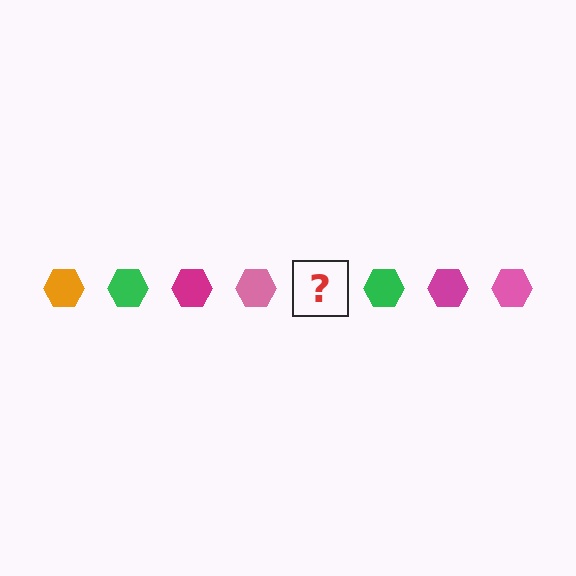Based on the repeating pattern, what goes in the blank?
The blank should be an orange hexagon.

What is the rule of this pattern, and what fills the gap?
The rule is that the pattern cycles through orange, green, magenta, pink hexagons. The gap should be filled with an orange hexagon.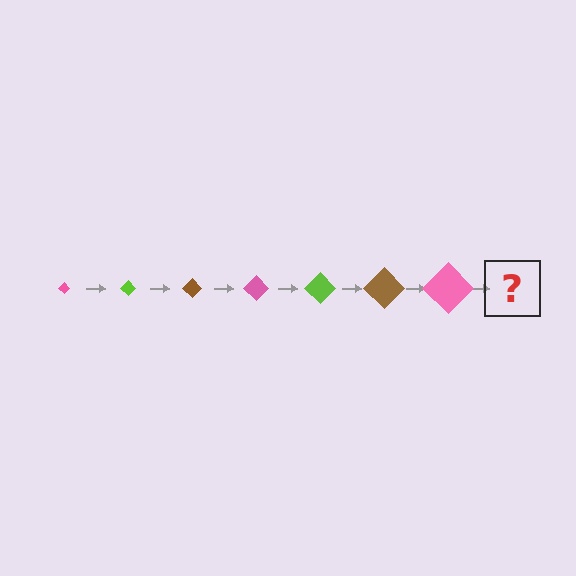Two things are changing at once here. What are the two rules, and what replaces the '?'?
The two rules are that the diamond grows larger each step and the color cycles through pink, lime, and brown. The '?' should be a lime diamond, larger than the previous one.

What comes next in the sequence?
The next element should be a lime diamond, larger than the previous one.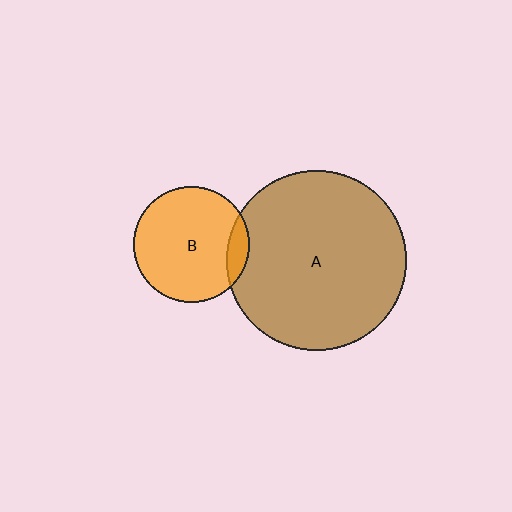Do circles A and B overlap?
Yes.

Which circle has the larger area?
Circle A (brown).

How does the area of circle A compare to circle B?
Approximately 2.4 times.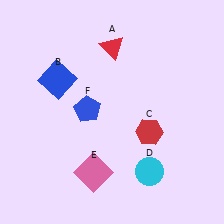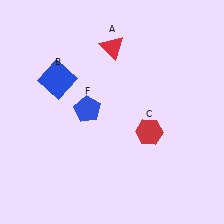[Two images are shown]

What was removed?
The pink square (E), the cyan circle (D) were removed in Image 2.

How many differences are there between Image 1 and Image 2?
There are 2 differences between the two images.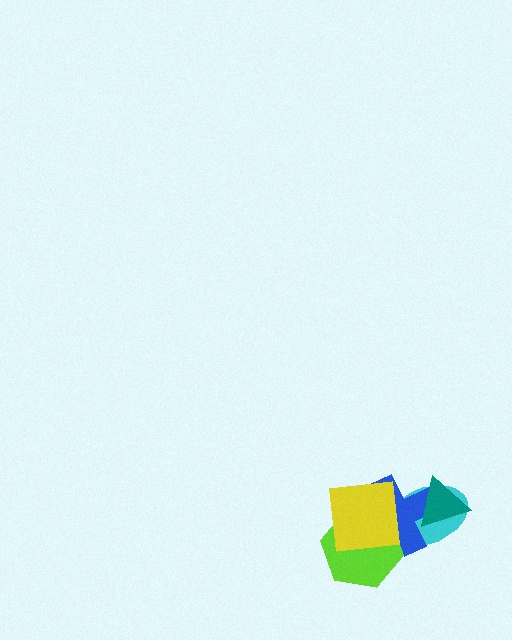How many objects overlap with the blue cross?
4 objects overlap with the blue cross.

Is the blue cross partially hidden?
Yes, it is partially covered by another shape.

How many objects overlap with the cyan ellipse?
4 objects overlap with the cyan ellipse.